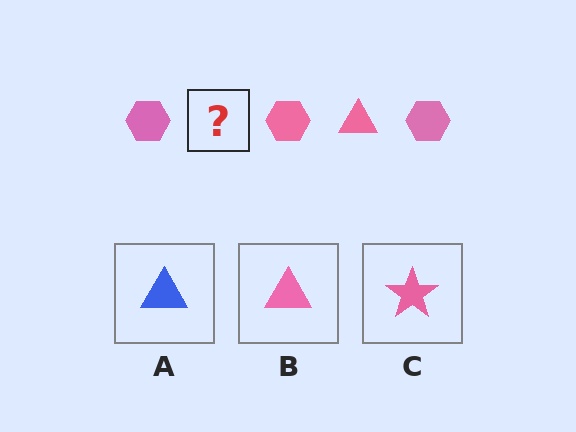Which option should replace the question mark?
Option B.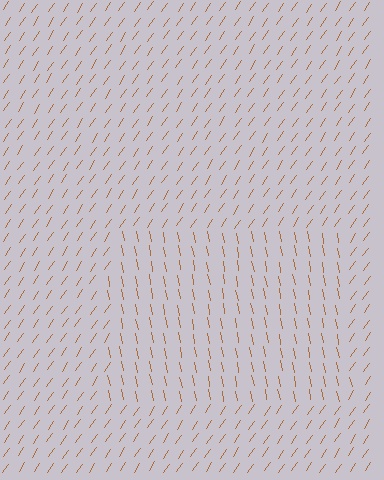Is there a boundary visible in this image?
Yes, there is a texture boundary formed by a change in line orientation.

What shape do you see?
I see a rectangle.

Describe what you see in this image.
The image is filled with small brown line segments. A rectangle region in the image has lines oriented differently from the surrounding lines, creating a visible texture boundary.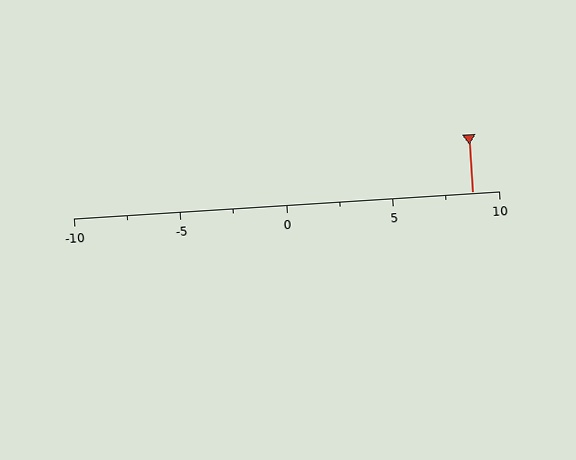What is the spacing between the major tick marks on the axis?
The major ticks are spaced 5 apart.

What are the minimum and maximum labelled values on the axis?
The axis runs from -10 to 10.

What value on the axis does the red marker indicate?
The marker indicates approximately 8.8.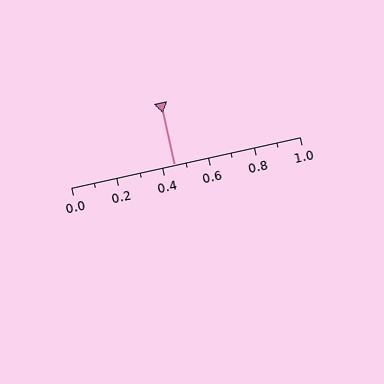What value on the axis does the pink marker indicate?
The marker indicates approximately 0.45.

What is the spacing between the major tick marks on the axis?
The major ticks are spaced 0.2 apart.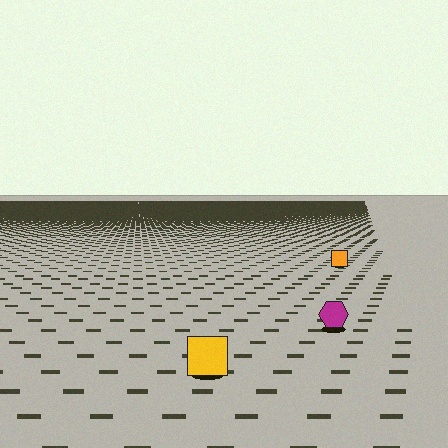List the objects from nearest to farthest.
From nearest to farthest: the yellow square, the magenta hexagon, the orange square.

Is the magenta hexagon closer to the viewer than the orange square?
Yes. The magenta hexagon is closer — you can tell from the texture gradient: the ground texture is coarser near it.